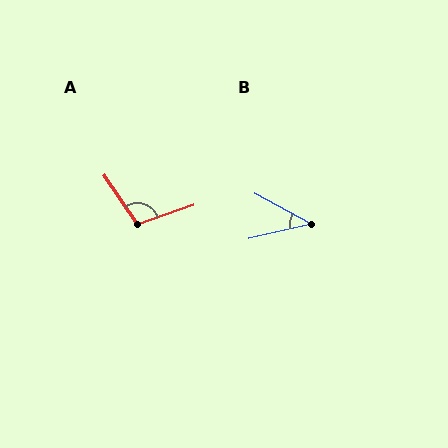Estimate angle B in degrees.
Approximately 42 degrees.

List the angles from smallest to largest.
B (42°), A (106°).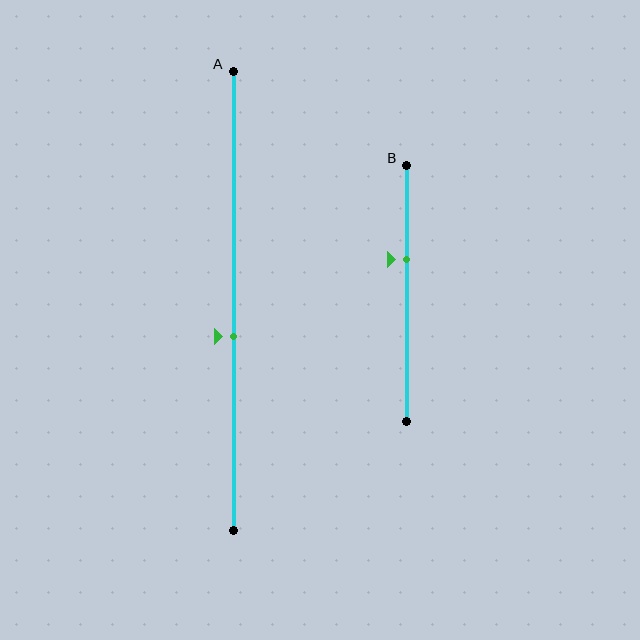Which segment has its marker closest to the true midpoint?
Segment A has its marker closest to the true midpoint.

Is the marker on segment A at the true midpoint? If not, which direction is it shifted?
No, the marker on segment A is shifted downward by about 8% of the segment length.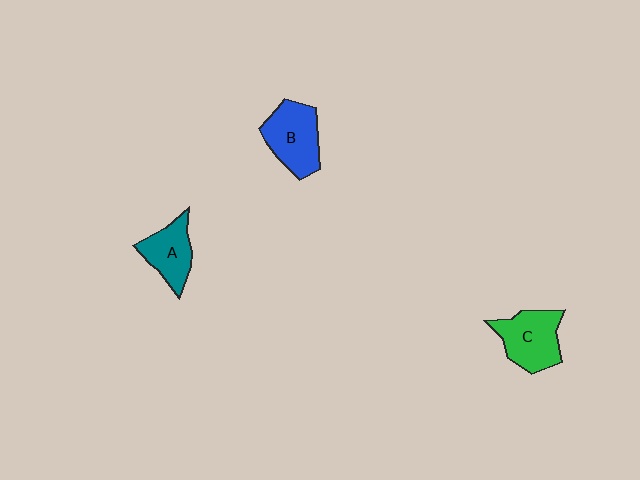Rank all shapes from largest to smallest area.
From largest to smallest: B (blue), C (green), A (teal).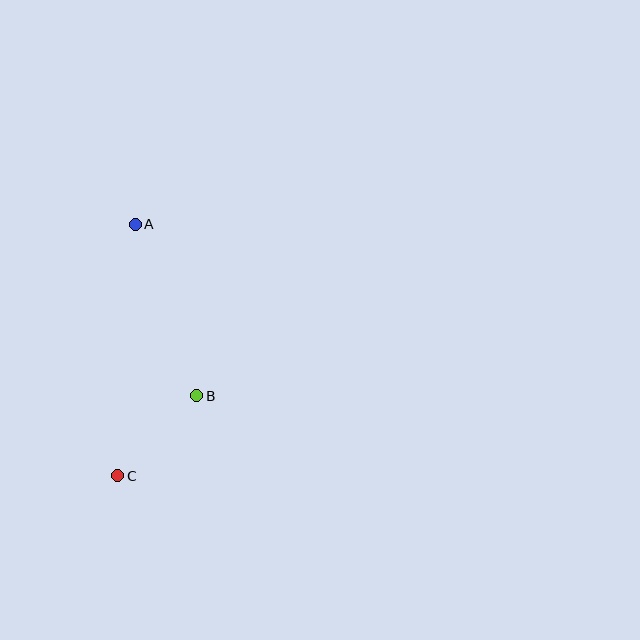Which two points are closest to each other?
Points B and C are closest to each other.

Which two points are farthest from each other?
Points A and C are farthest from each other.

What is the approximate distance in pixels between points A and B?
The distance between A and B is approximately 182 pixels.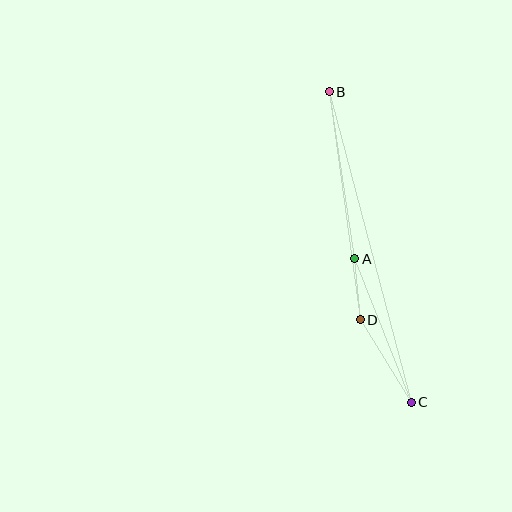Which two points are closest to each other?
Points A and D are closest to each other.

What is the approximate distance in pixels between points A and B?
The distance between A and B is approximately 169 pixels.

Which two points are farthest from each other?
Points B and C are farthest from each other.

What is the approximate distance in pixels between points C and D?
The distance between C and D is approximately 97 pixels.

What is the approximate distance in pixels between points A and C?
The distance between A and C is approximately 154 pixels.